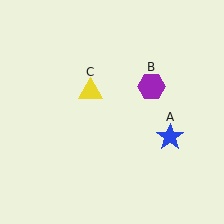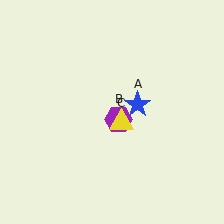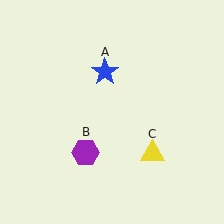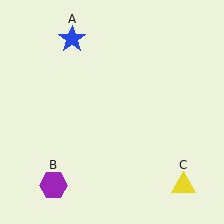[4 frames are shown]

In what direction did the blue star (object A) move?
The blue star (object A) moved up and to the left.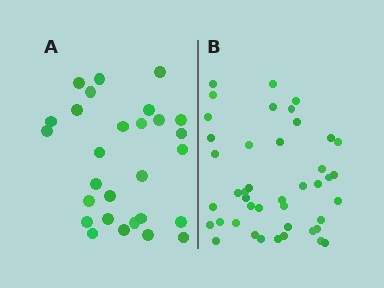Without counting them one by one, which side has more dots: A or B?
Region B (the right region) has more dots.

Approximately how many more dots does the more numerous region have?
Region B has approximately 15 more dots than region A.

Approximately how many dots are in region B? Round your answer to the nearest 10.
About 40 dots. (The exact count is 43, which rounds to 40.)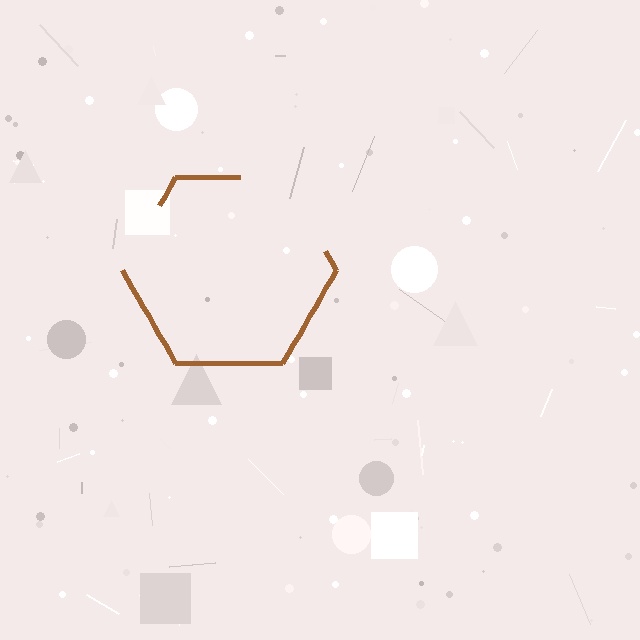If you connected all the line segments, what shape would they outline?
They would outline a hexagon.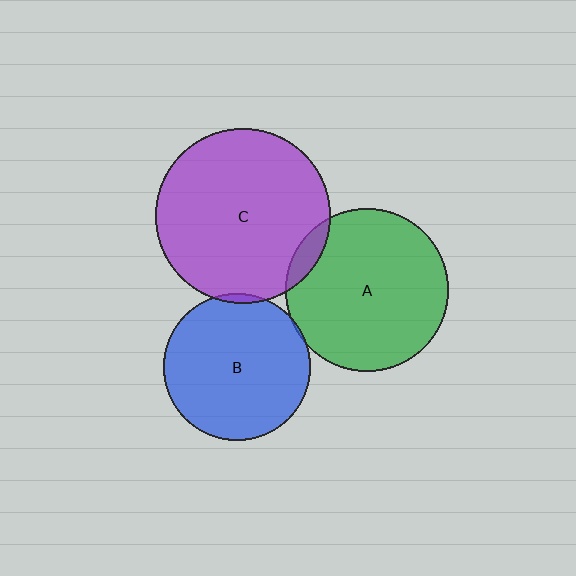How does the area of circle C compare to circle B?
Approximately 1.4 times.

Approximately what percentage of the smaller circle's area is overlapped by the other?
Approximately 5%.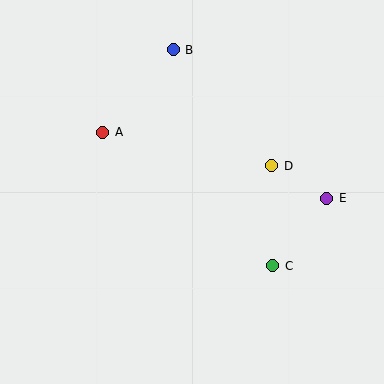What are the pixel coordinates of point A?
Point A is at (103, 132).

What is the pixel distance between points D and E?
The distance between D and E is 64 pixels.